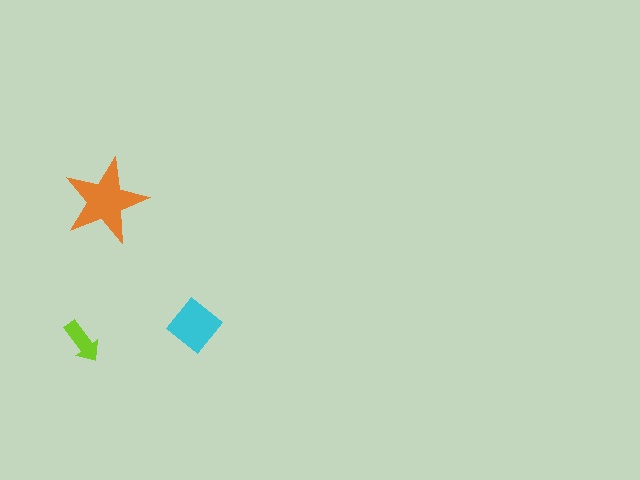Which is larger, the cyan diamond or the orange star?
The orange star.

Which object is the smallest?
The lime arrow.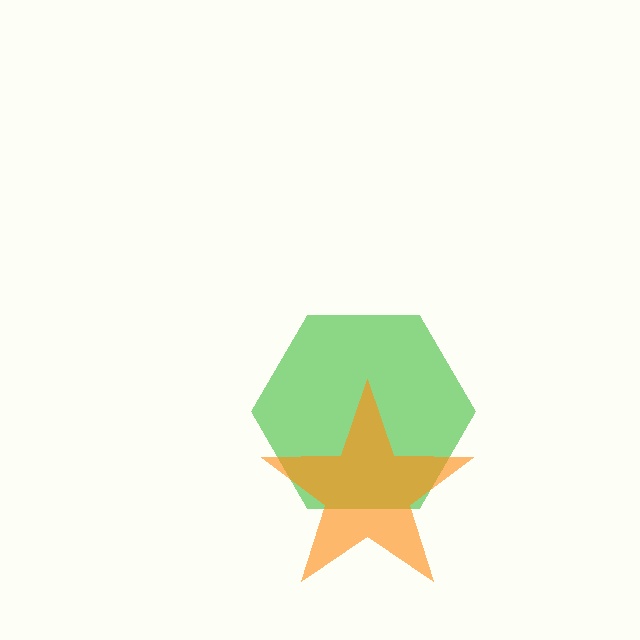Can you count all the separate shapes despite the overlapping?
Yes, there are 2 separate shapes.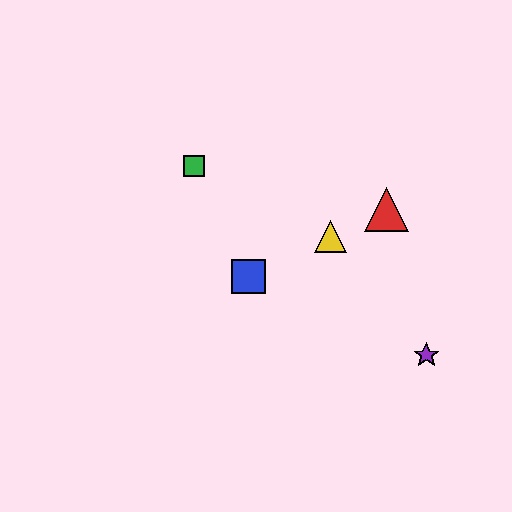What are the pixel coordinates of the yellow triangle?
The yellow triangle is at (330, 236).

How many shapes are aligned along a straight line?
3 shapes (the red triangle, the blue square, the yellow triangle) are aligned along a straight line.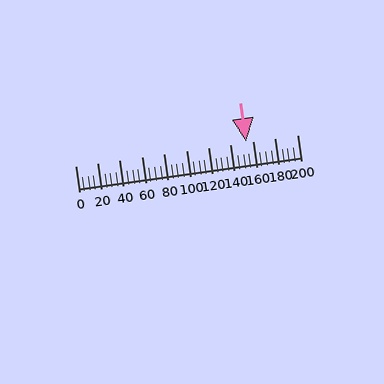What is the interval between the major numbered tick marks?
The major tick marks are spaced 20 units apart.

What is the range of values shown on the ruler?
The ruler shows values from 0 to 200.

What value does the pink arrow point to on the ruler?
The pink arrow points to approximately 154.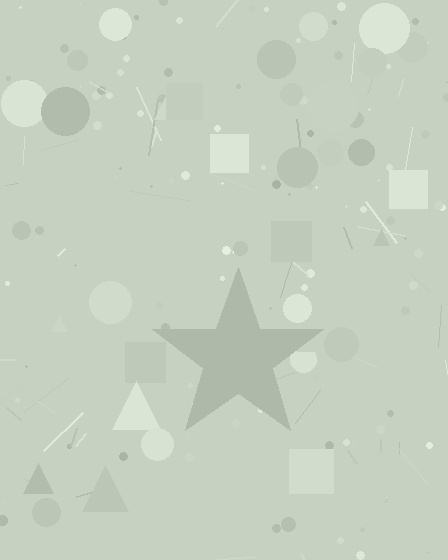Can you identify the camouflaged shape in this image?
The camouflaged shape is a star.